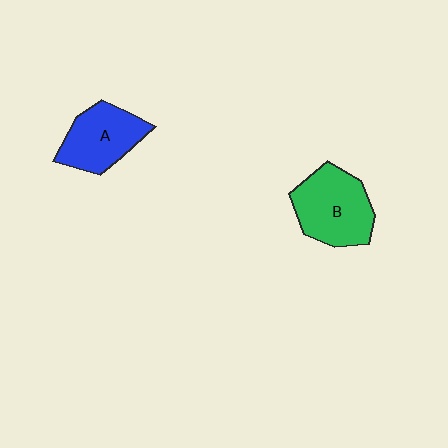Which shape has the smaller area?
Shape A (blue).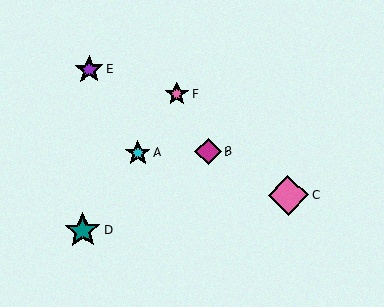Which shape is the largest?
The pink diamond (labeled C) is the largest.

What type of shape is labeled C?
Shape C is a pink diamond.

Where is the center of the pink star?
The center of the pink star is at (177, 94).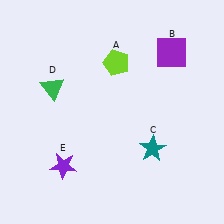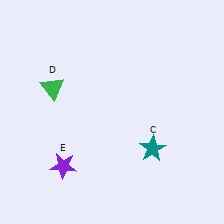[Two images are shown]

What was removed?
The purple square (B), the lime pentagon (A) were removed in Image 2.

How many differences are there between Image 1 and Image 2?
There are 2 differences between the two images.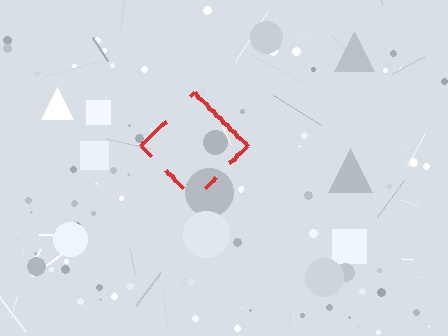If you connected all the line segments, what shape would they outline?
They would outline a diamond.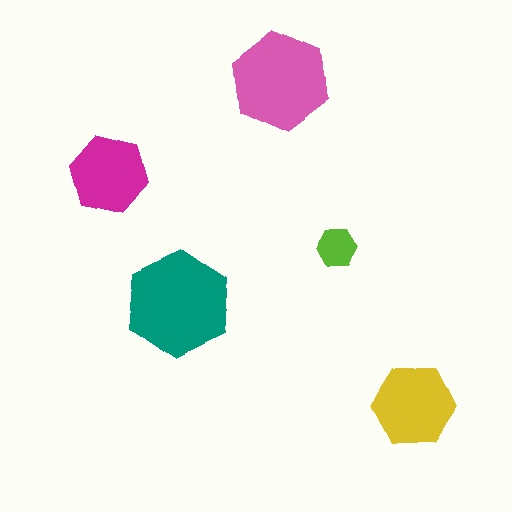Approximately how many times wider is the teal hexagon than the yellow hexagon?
About 1.5 times wider.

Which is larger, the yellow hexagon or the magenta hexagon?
The yellow one.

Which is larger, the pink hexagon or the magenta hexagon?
The pink one.